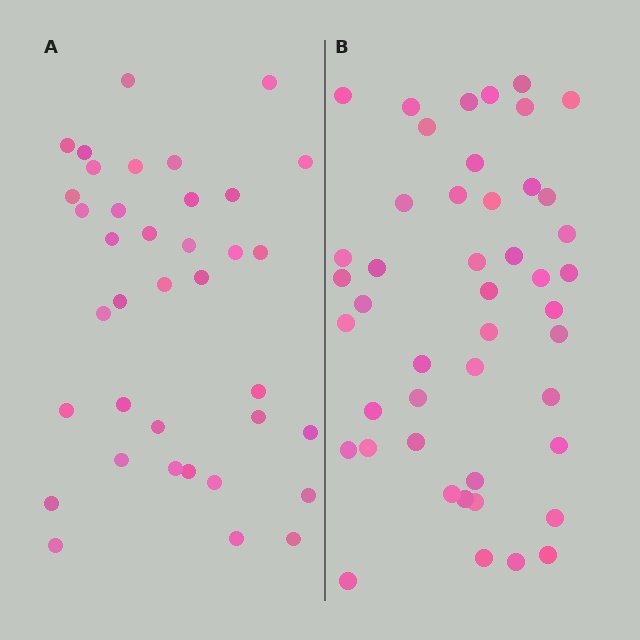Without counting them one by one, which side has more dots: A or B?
Region B (the right region) has more dots.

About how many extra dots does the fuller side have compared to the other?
Region B has roughly 8 or so more dots than region A.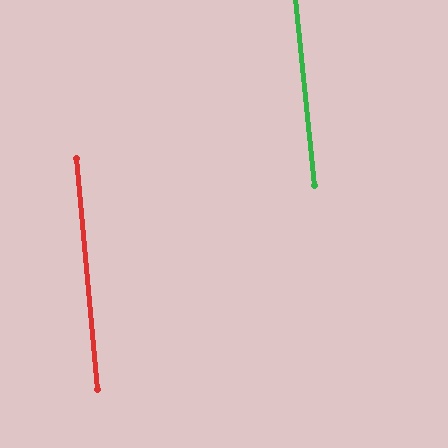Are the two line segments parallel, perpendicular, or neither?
Parallel — their directions differ by only 0.6°.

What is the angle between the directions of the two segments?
Approximately 1 degree.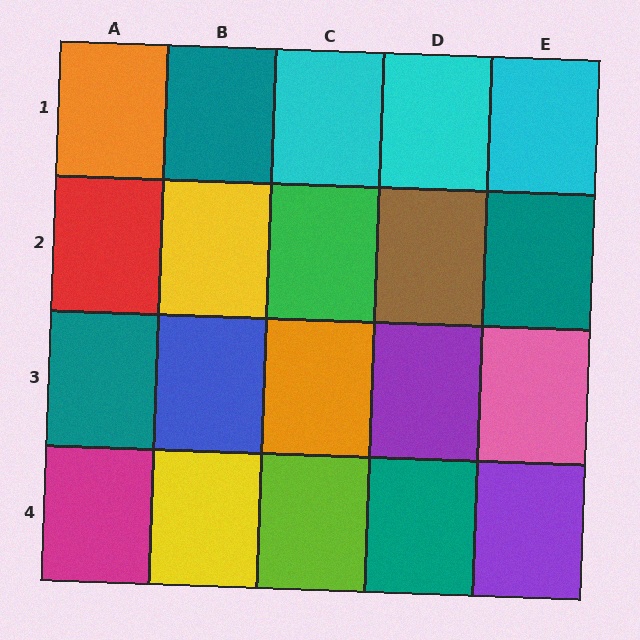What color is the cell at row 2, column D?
Brown.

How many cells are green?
1 cell is green.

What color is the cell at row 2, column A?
Red.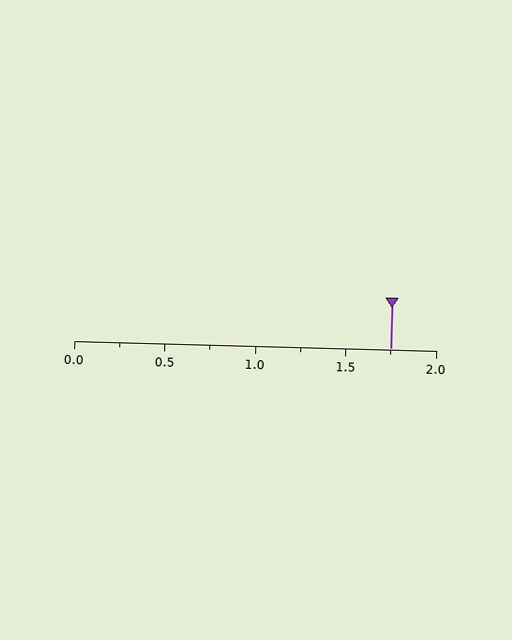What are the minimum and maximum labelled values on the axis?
The axis runs from 0.0 to 2.0.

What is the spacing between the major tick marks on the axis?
The major ticks are spaced 0.5 apart.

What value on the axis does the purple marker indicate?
The marker indicates approximately 1.75.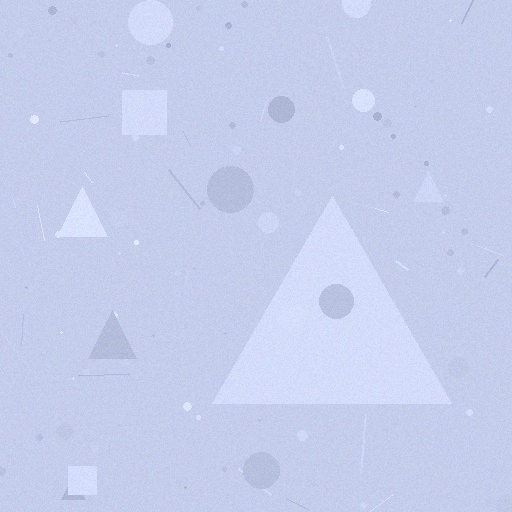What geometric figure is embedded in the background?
A triangle is embedded in the background.